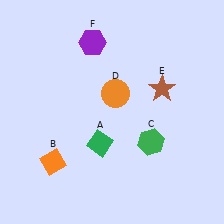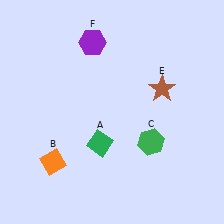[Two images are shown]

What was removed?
The orange circle (D) was removed in Image 2.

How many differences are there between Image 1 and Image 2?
There is 1 difference between the two images.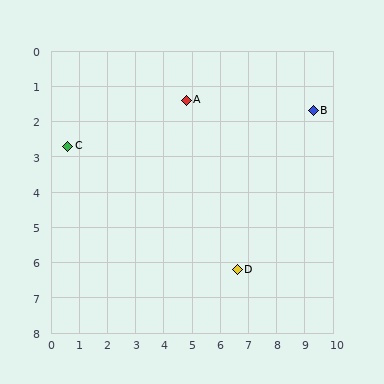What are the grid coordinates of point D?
Point D is at approximately (6.6, 6.2).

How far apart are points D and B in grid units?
Points D and B are about 5.2 grid units apart.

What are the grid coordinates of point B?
Point B is at approximately (9.3, 1.7).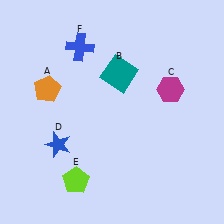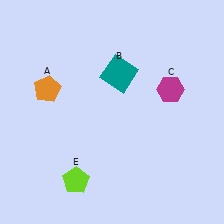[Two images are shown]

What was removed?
The blue cross (F), the blue star (D) were removed in Image 2.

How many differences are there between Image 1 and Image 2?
There are 2 differences between the two images.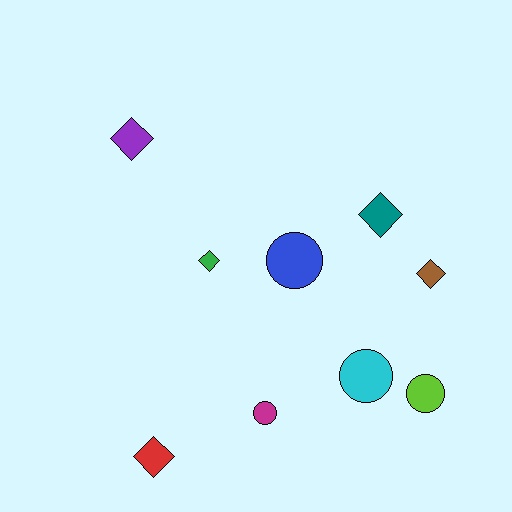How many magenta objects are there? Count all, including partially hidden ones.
There is 1 magenta object.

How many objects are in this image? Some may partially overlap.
There are 9 objects.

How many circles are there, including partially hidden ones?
There are 4 circles.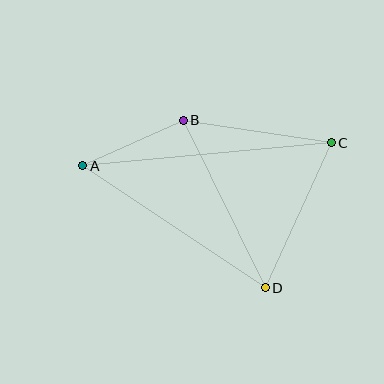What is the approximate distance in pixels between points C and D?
The distance between C and D is approximately 159 pixels.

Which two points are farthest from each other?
Points A and C are farthest from each other.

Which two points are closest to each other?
Points A and B are closest to each other.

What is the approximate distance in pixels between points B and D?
The distance between B and D is approximately 187 pixels.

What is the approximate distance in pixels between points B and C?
The distance between B and C is approximately 150 pixels.